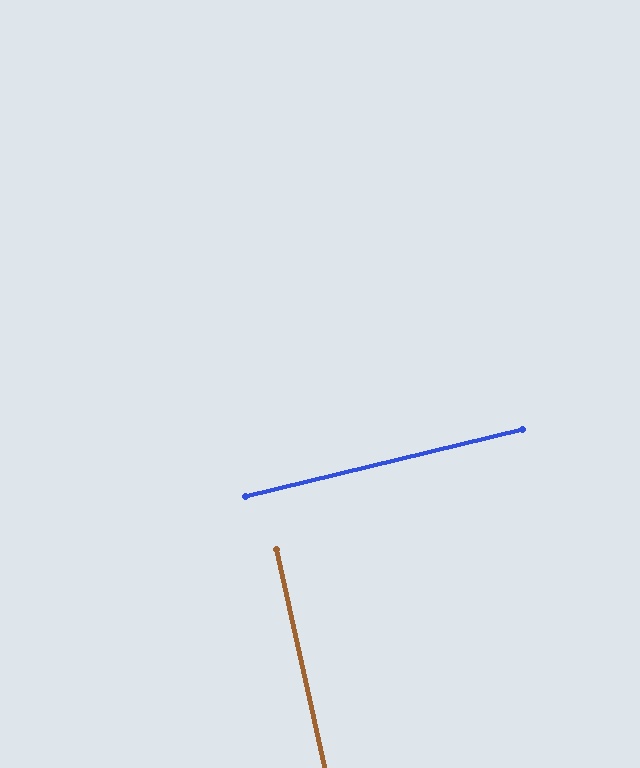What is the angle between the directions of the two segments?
Approximately 89 degrees.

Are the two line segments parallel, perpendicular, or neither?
Perpendicular — they meet at approximately 89°.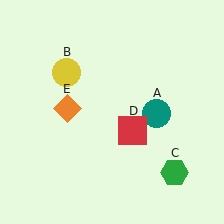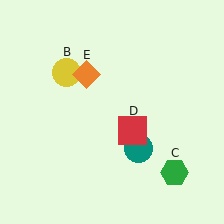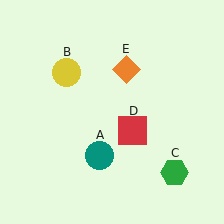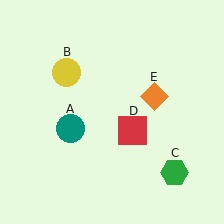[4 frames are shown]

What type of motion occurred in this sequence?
The teal circle (object A), orange diamond (object E) rotated clockwise around the center of the scene.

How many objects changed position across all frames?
2 objects changed position: teal circle (object A), orange diamond (object E).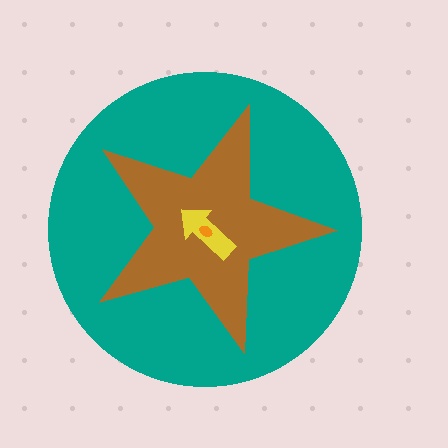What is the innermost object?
The orange ellipse.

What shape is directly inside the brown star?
The yellow arrow.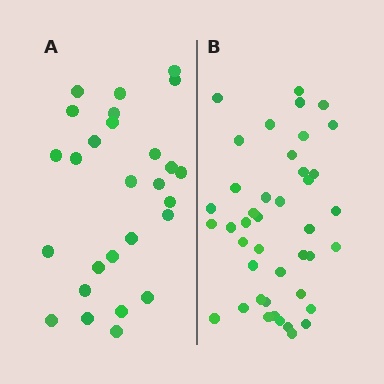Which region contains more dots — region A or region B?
Region B (the right region) has more dots.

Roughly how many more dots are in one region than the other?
Region B has approximately 15 more dots than region A.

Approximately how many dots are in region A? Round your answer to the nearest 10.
About 30 dots. (The exact count is 27, which rounds to 30.)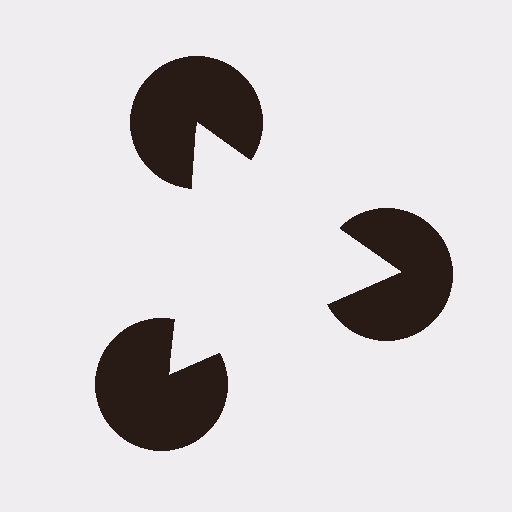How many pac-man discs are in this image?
There are 3 — one at each vertex of the illusory triangle.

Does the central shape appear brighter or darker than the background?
It typically appears slightly brighter than the background, even though no actual brightness change is drawn.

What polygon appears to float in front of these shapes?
An illusory triangle — its edges are inferred from the aligned wedge cuts in the pac-man discs, not physically drawn.